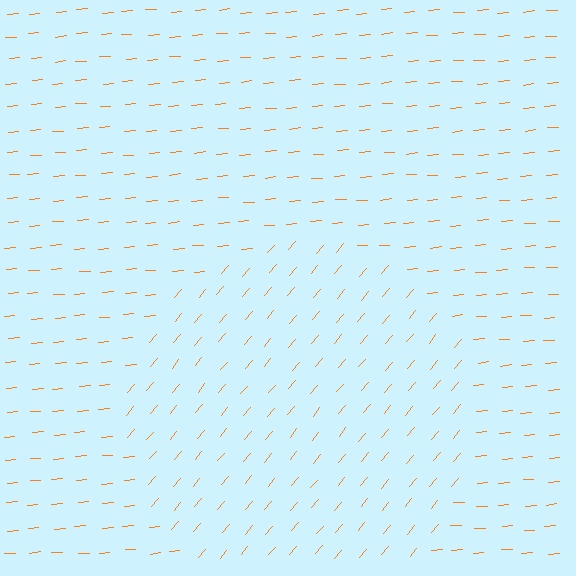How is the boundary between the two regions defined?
The boundary is defined purely by a change in line orientation (approximately 45 degrees difference). All lines are the same color and thickness.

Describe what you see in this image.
The image is filled with small orange line segments. A circle region in the image has lines oriented differently from the surrounding lines, creating a visible texture boundary.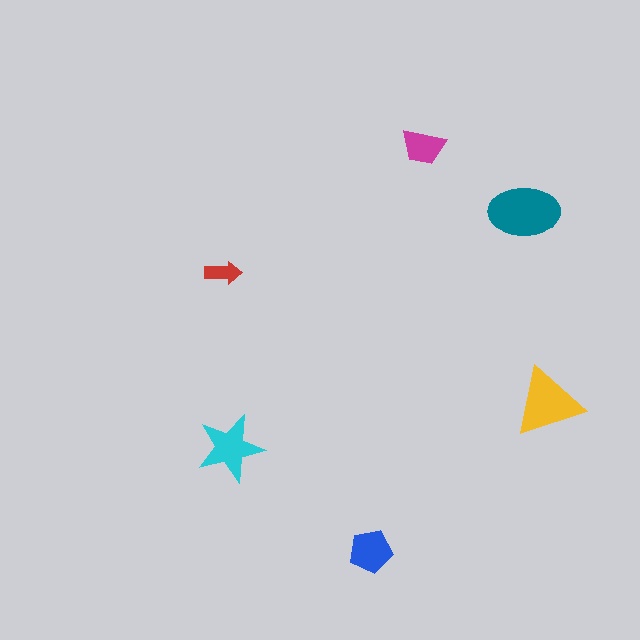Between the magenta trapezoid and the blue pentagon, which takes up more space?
The blue pentagon.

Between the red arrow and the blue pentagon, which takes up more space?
The blue pentagon.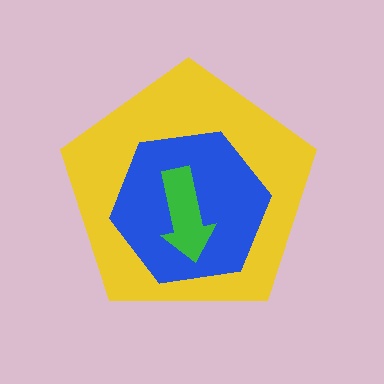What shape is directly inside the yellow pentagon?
The blue hexagon.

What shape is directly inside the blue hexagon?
The green arrow.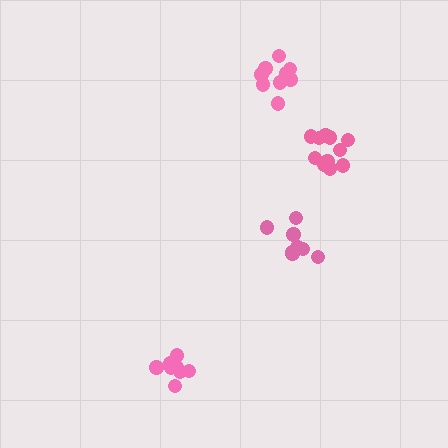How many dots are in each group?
Group 1: 10 dots, Group 2: 8 dots, Group 3: 8 dots, Group 4: 11 dots (37 total).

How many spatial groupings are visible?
There are 4 spatial groupings.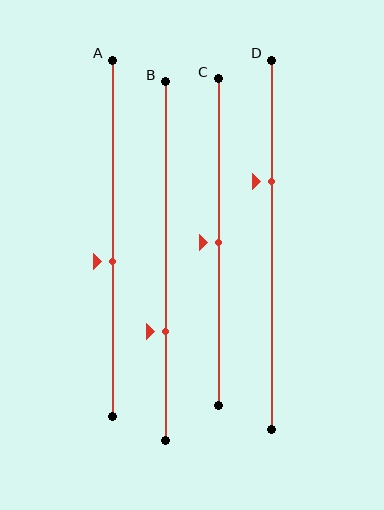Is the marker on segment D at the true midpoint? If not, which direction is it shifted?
No, the marker on segment D is shifted upward by about 17% of the segment length.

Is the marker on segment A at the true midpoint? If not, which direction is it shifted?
No, the marker on segment A is shifted downward by about 6% of the segment length.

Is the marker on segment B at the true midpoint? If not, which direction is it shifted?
No, the marker on segment B is shifted downward by about 20% of the segment length.